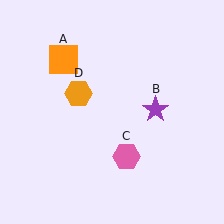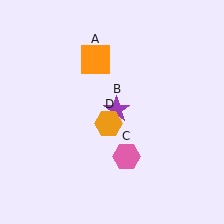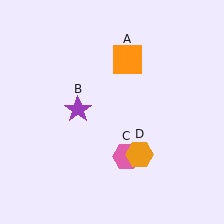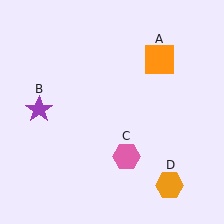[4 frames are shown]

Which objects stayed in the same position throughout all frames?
Pink hexagon (object C) remained stationary.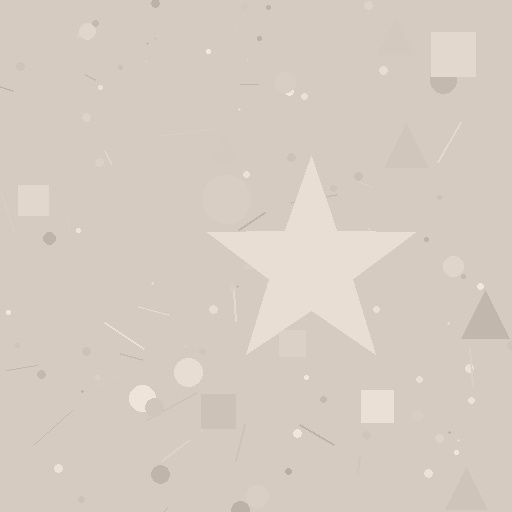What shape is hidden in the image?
A star is hidden in the image.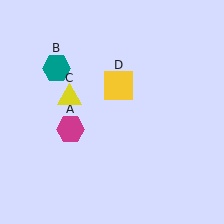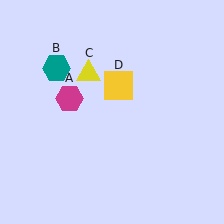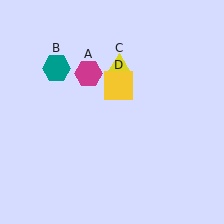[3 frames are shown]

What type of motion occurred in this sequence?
The magenta hexagon (object A), yellow triangle (object C) rotated clockwise around the center of the scene.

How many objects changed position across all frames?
2 objects changed position: magenta hexagon (object A), yellow triangle (object C).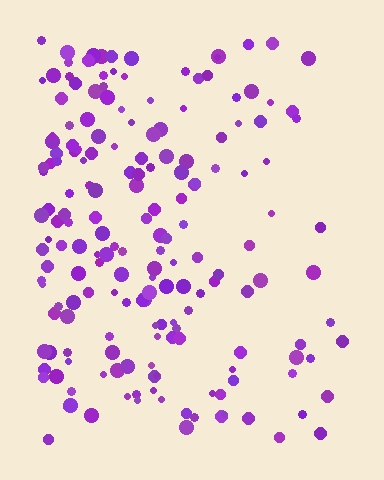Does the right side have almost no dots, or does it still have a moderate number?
Still a moderate number, just noticeably fewer than the left.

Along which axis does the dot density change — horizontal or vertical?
Horizontal.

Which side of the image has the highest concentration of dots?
The left.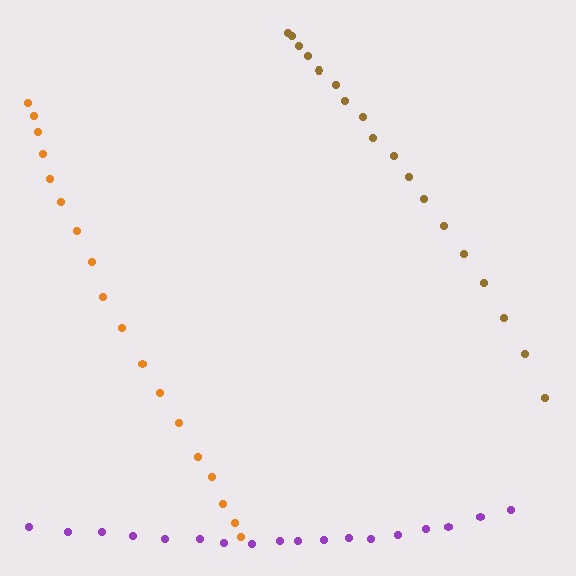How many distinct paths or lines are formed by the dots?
There are 3 distinct paths.